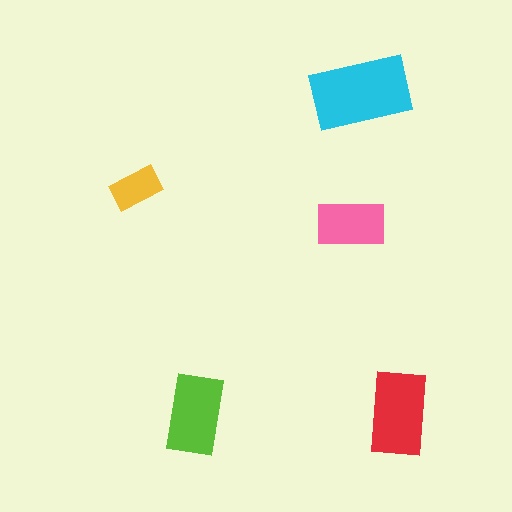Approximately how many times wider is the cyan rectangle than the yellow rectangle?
About 2 times wider.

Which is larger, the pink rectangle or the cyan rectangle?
The cyan one.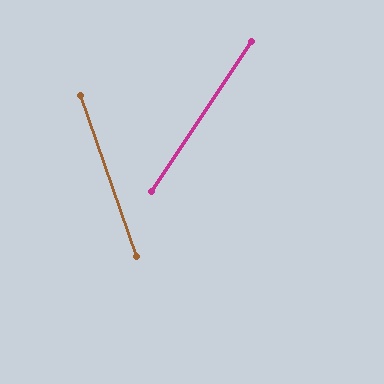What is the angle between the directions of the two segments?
Approximately 53 degrees.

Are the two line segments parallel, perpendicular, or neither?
Neither parallel nor perpendicular — they differ by about 53°.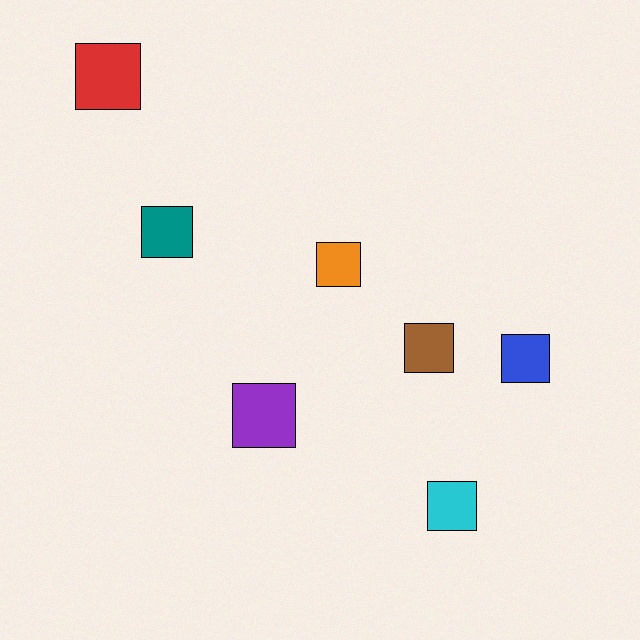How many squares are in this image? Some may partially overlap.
There are 7 squares.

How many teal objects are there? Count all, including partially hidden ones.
There is 1 teal object.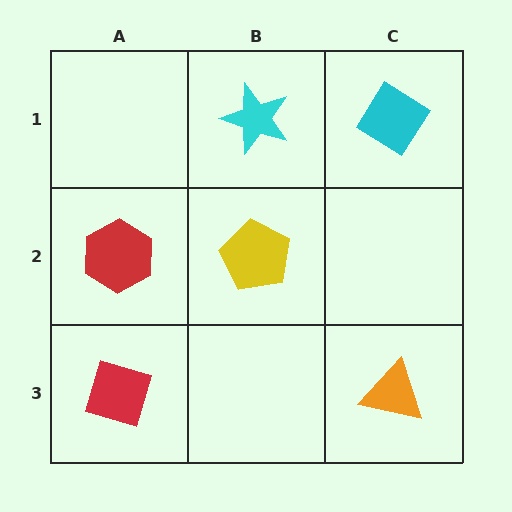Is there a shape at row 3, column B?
No, that cell is empty.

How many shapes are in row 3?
2 shapes.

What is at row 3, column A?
A red diamond.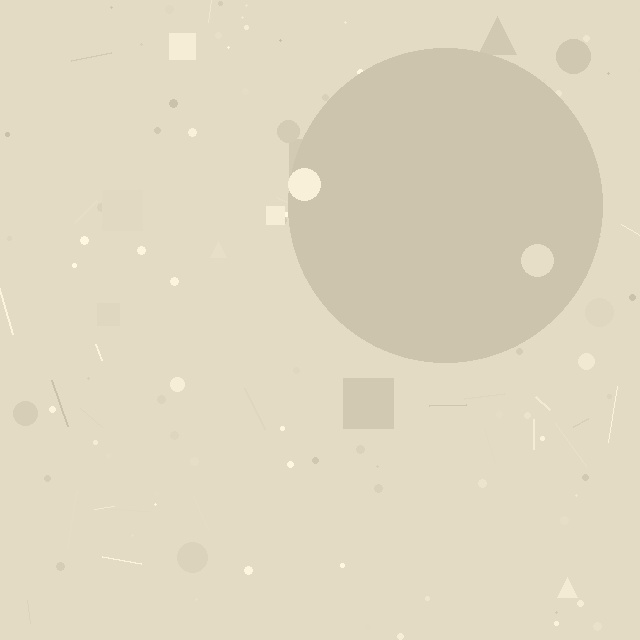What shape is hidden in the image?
A circle is hidden in the image.